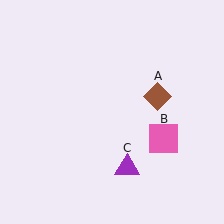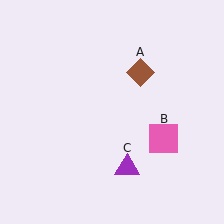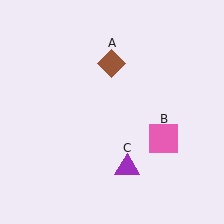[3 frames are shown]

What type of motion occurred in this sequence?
The brown diamond (object A) rotated counterclockwise around the center of the scene.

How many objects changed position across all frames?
1 object changed position: brown diamond (object A).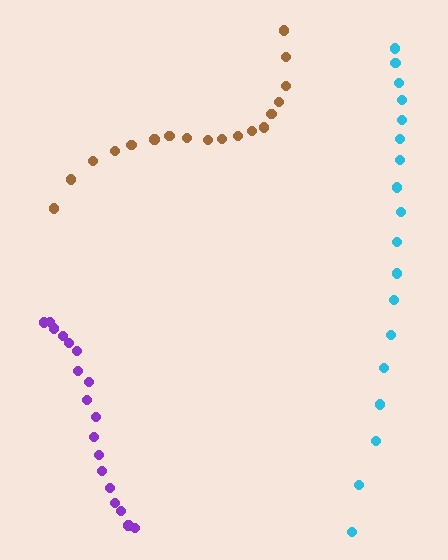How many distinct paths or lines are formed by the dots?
There are 3 distinct paths.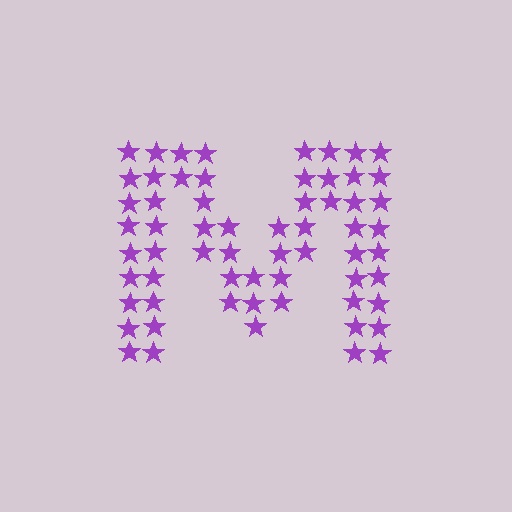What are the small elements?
The small elements are stars.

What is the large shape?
The large shape is the letter M.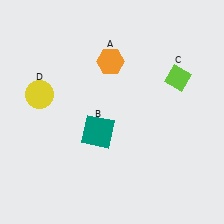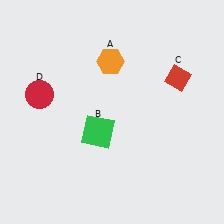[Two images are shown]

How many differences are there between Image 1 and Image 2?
There are 3 differences between the two images.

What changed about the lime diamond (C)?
In Image 1, C is lime. In Image 2, it changed to red.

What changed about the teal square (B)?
In Image 1, B is teal. In Image 2, it changed to green.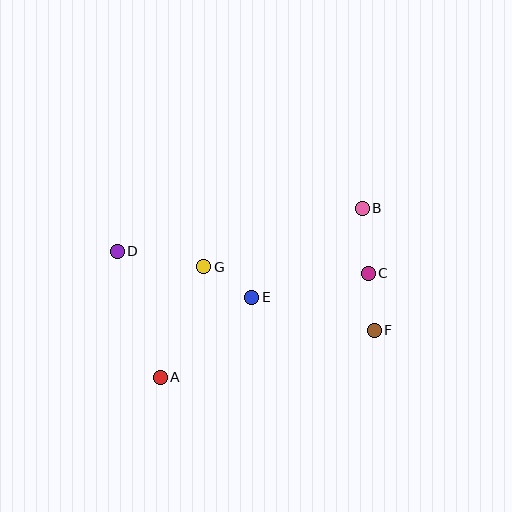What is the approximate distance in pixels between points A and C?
The distance between A and C is approximately 233 pixels.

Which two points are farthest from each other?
Points D and F are farthest from each other.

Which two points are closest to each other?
Points E and G are closest to each other.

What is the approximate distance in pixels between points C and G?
The distance between C and G is approximately 165 pixels.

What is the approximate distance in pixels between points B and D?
The distance between B and D is approximately 249 pixels.